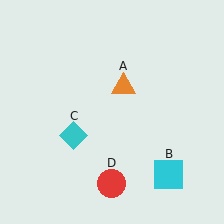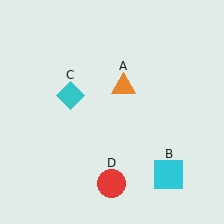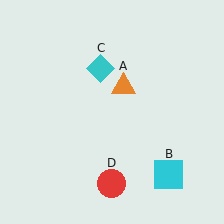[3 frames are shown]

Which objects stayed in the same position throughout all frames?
Orange triangle (object A) and cyan square (object B) and red circle (object D) remained stationary.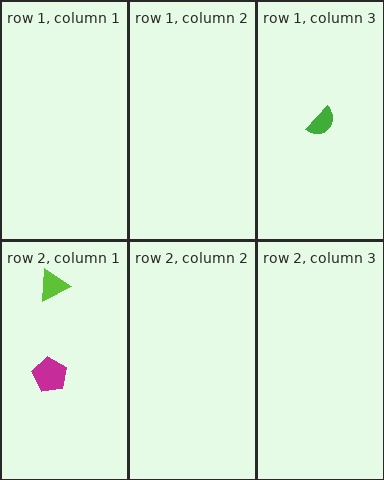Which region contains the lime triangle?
The row 2, column 1 region.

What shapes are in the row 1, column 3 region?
The green semicircle.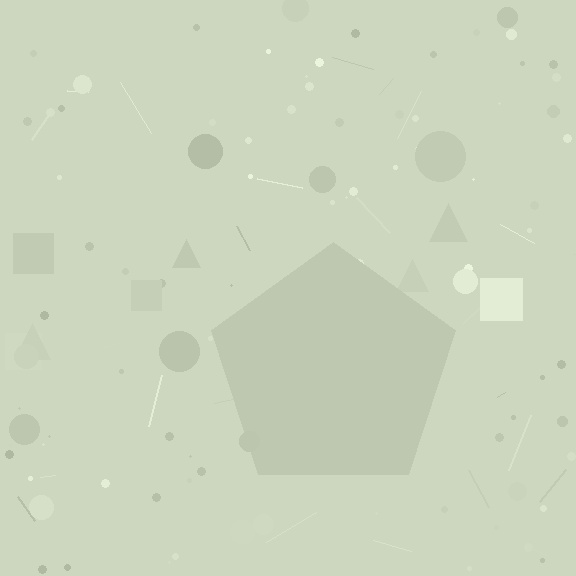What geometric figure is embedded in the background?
A pentagon is embedded in the background.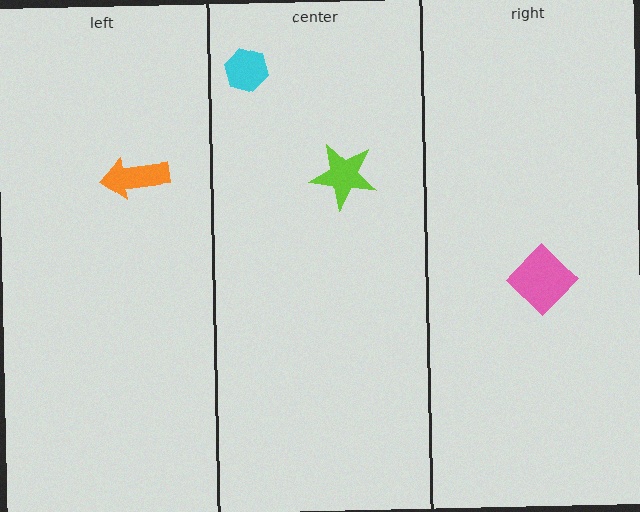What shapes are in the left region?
The orange arrow.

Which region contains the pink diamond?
The right region.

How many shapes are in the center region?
2.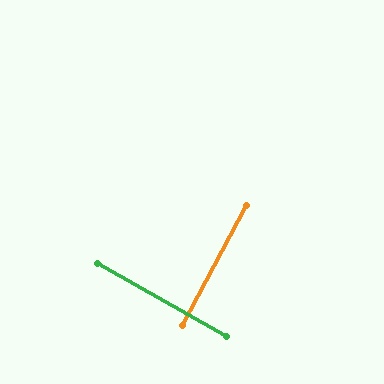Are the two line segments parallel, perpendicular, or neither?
Perpendicular — they meet at approximately 88°.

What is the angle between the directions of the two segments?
Approximately 88 degrees.